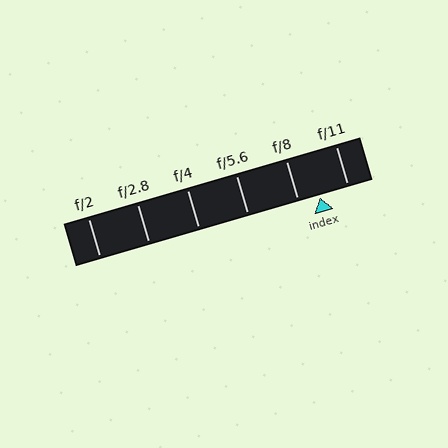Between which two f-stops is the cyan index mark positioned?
The index mark is between f/8 and f/11.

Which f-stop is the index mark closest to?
The index mark is closest to f/8.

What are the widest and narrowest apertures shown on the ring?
The widest aperture shown is f/2 and the narrowest is f/11.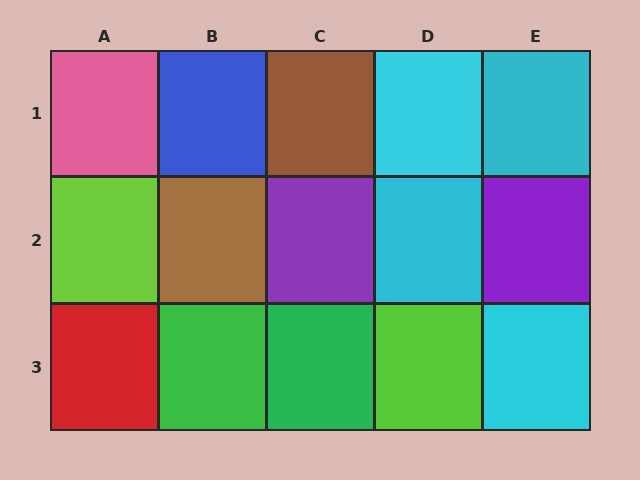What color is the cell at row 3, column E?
Cyan.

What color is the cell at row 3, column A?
Red.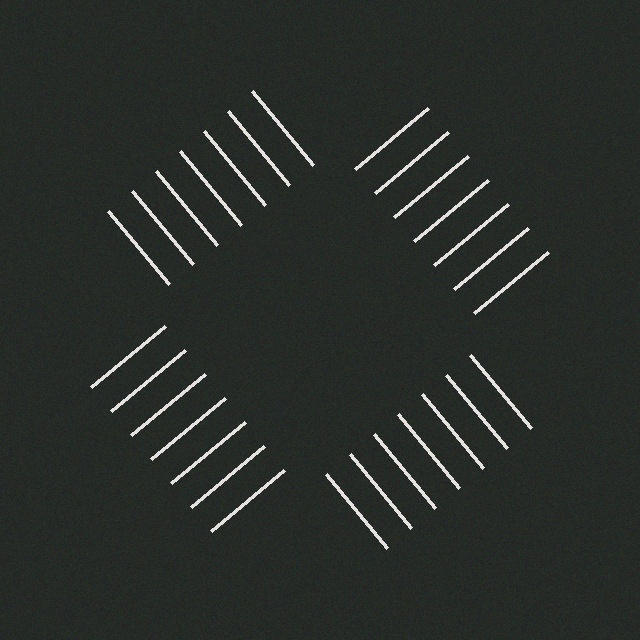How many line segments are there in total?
28 — 7 along each of the 4 edges.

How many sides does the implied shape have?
4 sides — the line-ends trace a square.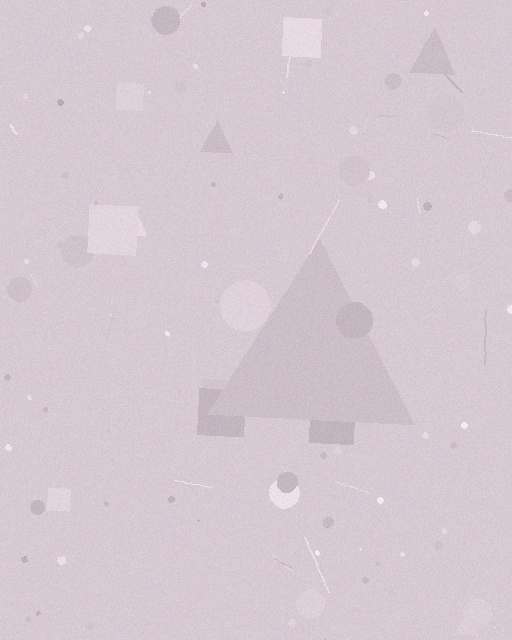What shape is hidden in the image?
A triangle is hidden in the image.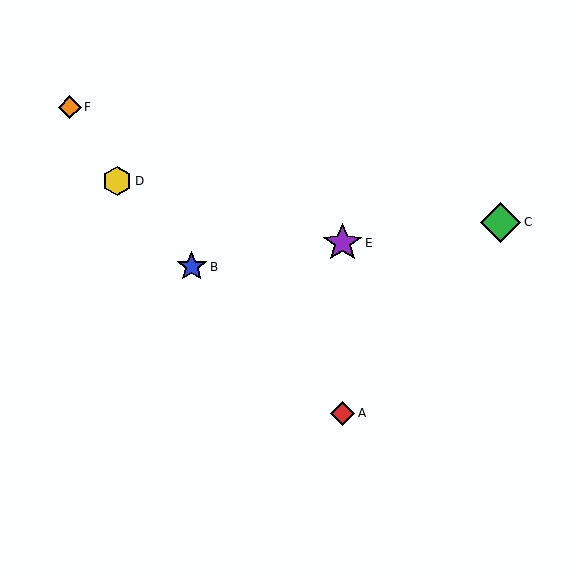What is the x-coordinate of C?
Object C is at x≈501.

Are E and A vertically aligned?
Yes, both are at x≈342.